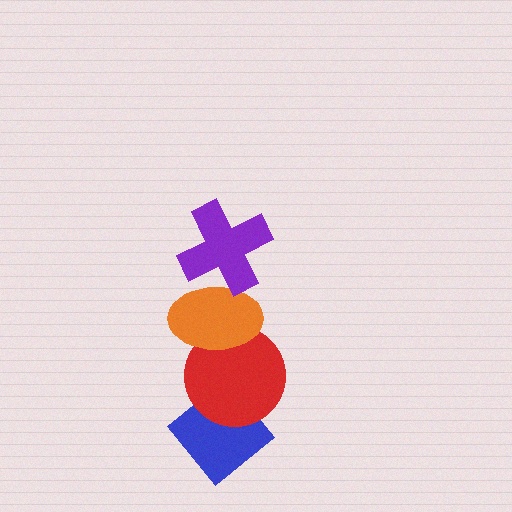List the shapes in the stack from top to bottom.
From top to bottom: the purple cross, the orange ellipse, the red circle, the blue diamond.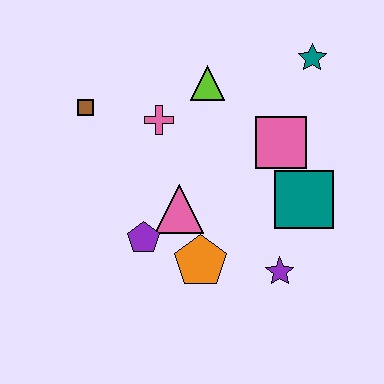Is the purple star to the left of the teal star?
Yes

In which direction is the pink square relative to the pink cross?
The pink square is to the right of the pink cross.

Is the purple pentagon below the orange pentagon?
No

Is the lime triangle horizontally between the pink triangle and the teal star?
Yes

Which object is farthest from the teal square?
The brown square is farthest from the teal square.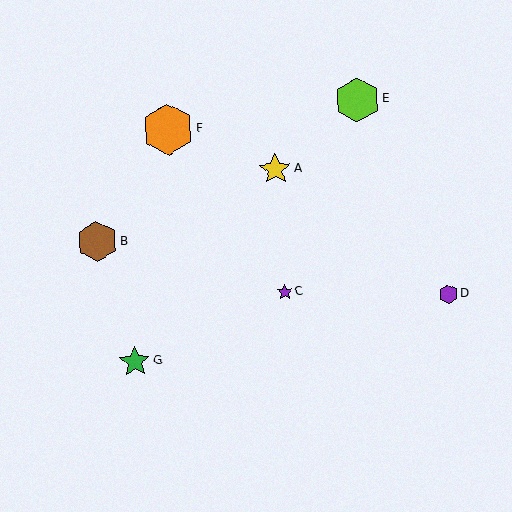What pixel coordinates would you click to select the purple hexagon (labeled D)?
Click at (448, 294) to select the purple hexagon D.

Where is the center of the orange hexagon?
The center of the orange hexagon is at (168, 129).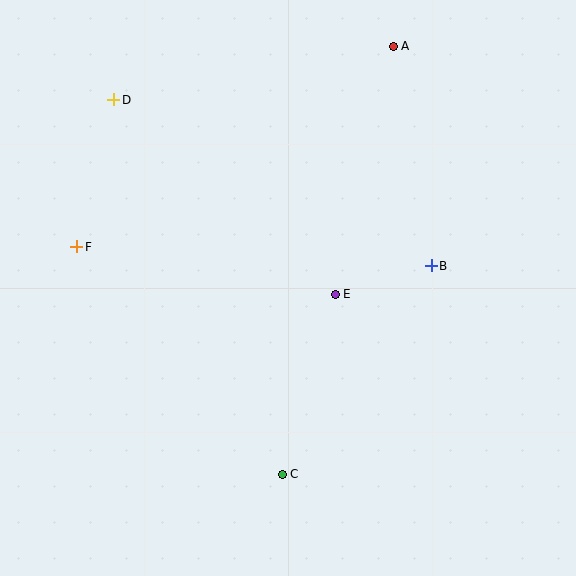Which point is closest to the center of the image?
Point E at (335, 294) is closest to the center.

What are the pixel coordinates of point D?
Point D is at (114, 100).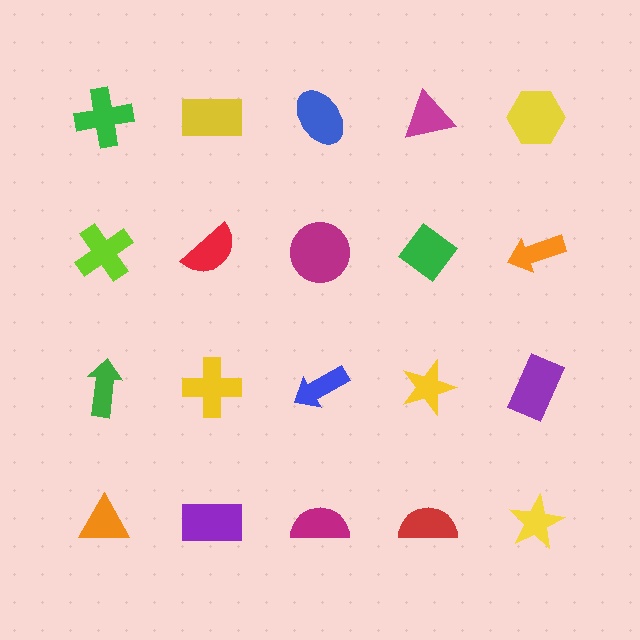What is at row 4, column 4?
A red semicircle.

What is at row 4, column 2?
A purple rectangle.